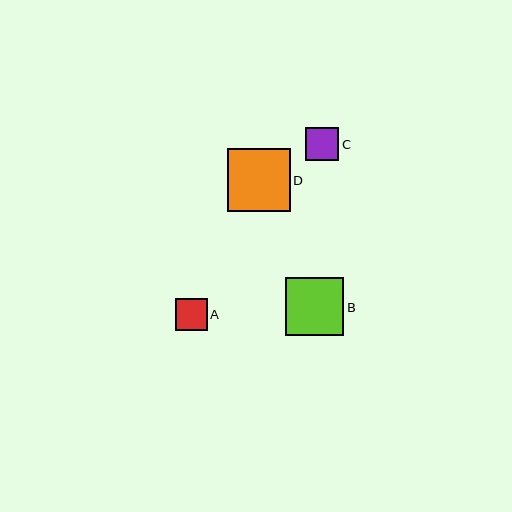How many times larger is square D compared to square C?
Square D is approximately 1.9 times the size of square C.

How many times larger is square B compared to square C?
Square B is approximately 1.8 times the size of square C.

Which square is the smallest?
Square A is the smallest with a size of approximately 32 pixels.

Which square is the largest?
Square D is the largest with a size of approximately 63 pixels.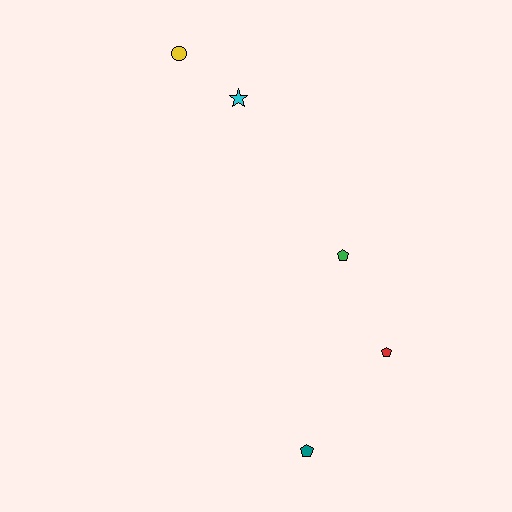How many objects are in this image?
There are 5 objects.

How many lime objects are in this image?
There are no lime objects.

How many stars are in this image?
There is 1 star.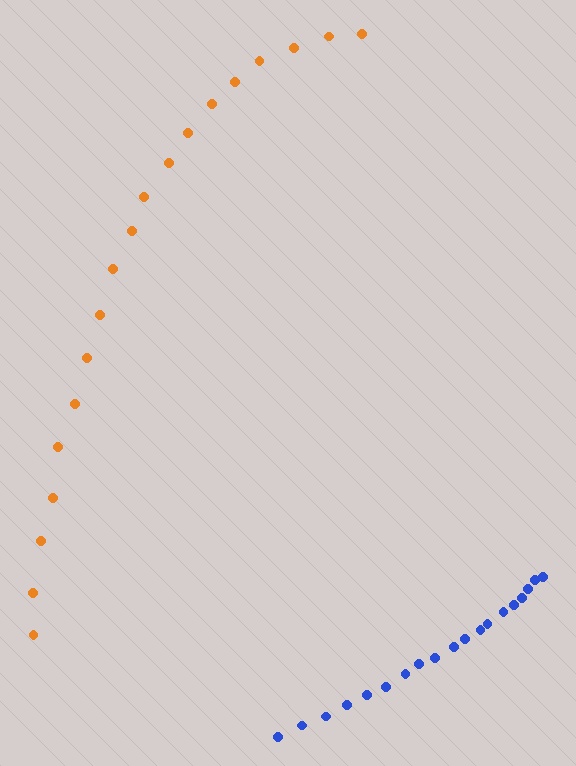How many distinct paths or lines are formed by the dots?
There are 2 distinct paths.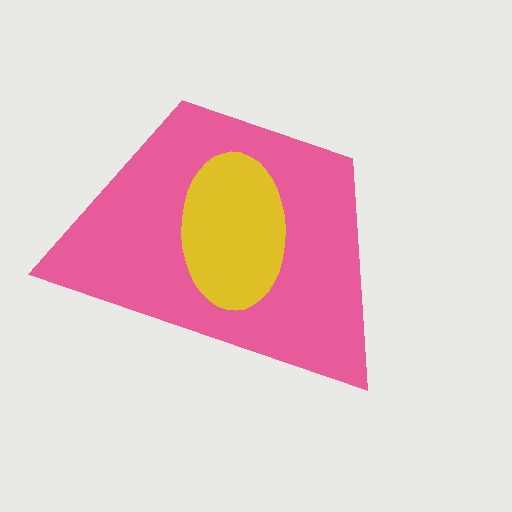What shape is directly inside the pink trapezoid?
The yellow ellipse.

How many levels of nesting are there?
2.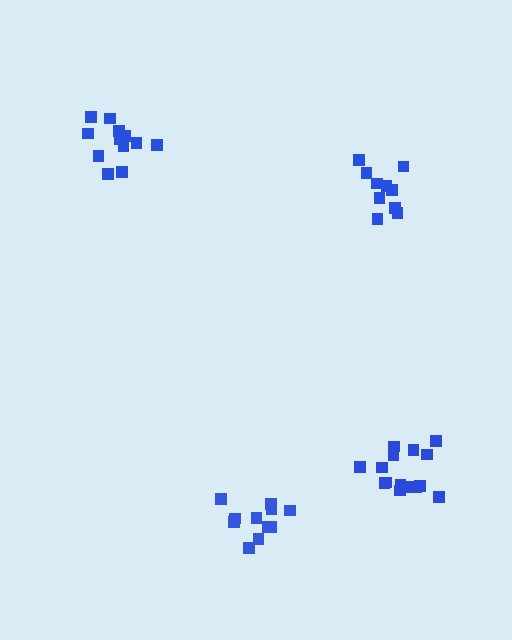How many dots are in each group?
Group 1: 11 dots, Group 2: 15 dots, Group 3: 13 dots, Group 4: 10 dots (49 total).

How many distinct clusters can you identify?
There are 4 distinct clusters.